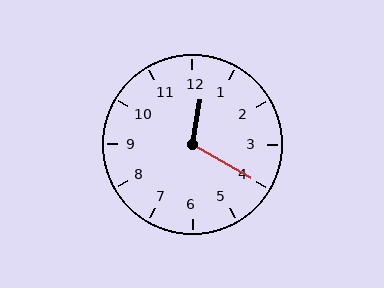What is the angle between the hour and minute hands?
Approximately 110 degrees.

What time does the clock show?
12:20.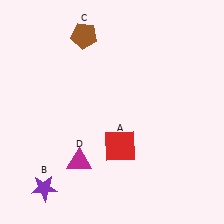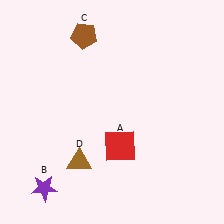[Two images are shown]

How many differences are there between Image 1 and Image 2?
There is 1 difference between the two images.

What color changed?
The triangle (D) changed from magenta in Image 1 to brown in Image 2.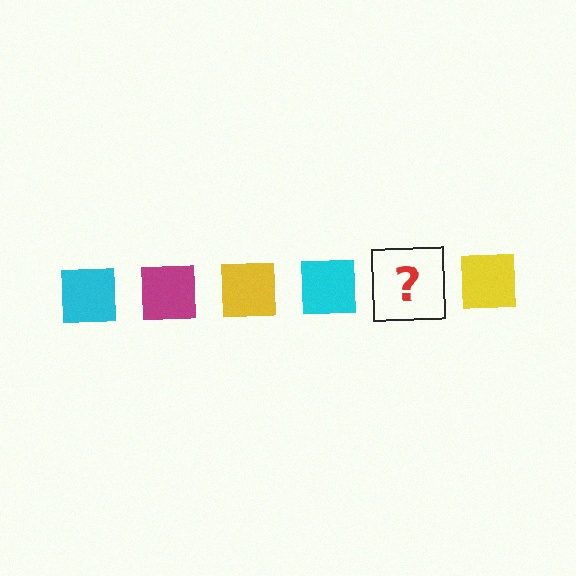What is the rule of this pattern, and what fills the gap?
The rule is that the pattern cycles through cyan, magenta, yellow squares. The gap should be filled with a magenta square.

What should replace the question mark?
The question mark should be replaced with a magenta square.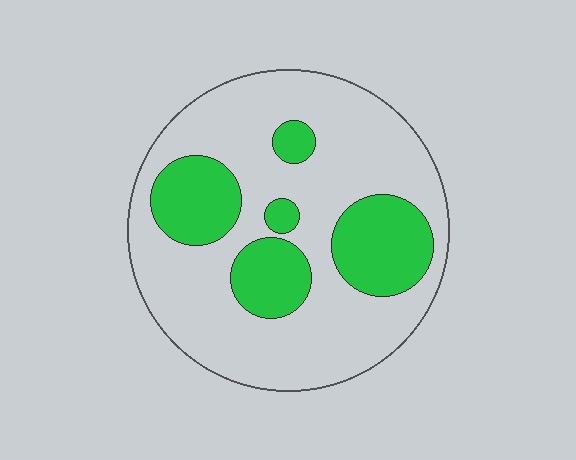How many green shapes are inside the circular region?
5.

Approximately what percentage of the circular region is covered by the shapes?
Approximately 30%.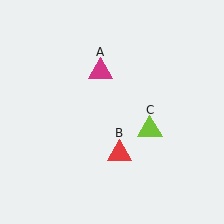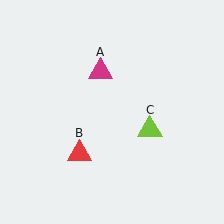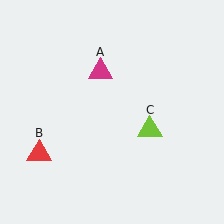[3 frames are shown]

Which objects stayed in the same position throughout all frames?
Magenta triangle (object A) and lime triangle (object C) remained stationary.